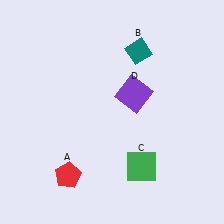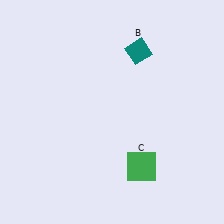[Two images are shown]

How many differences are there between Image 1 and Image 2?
There are 2 differences between the two images.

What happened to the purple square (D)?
The purple square (D) was removed in Image 2. It was in the top-right area of Image 1.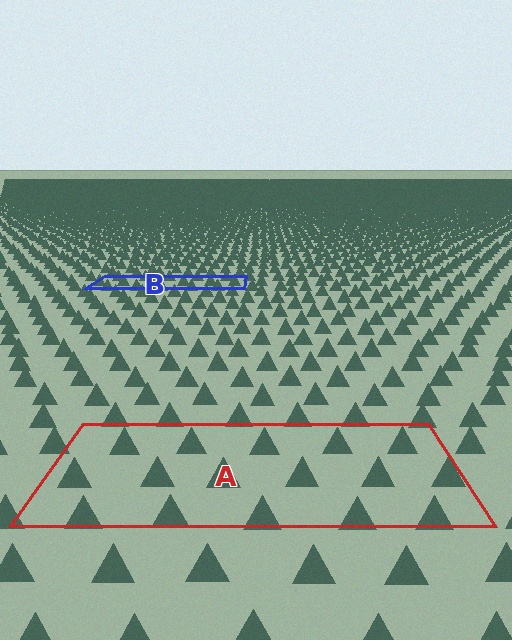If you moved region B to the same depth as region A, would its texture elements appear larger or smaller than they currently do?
They would appear larger. At a closer depth, the same texture elements are projected at a bigger on-screen size.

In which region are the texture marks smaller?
The texture marks are smaller in region B, because it is farther away.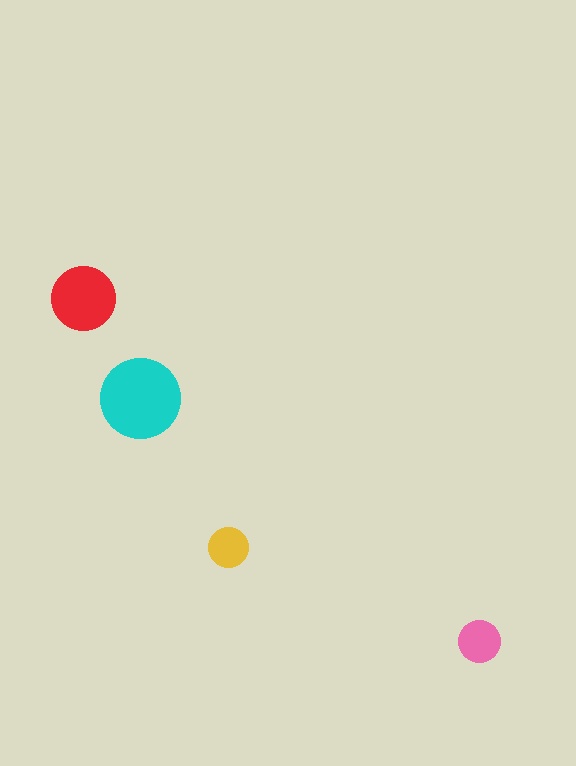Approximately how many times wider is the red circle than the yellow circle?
About 1.5 times wider.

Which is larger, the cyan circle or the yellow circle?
The cyan one.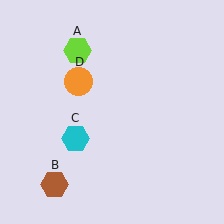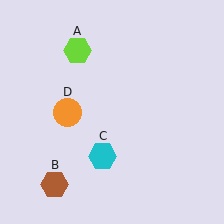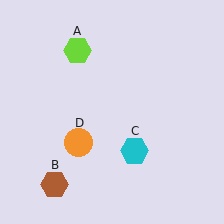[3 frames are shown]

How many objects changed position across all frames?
2 objects changed position: cyan hexagon (object C), orange circle (object D).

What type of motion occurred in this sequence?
The cyan hexagon (object C), orange circle (object D) rotated counterclockwise around the center of the scene.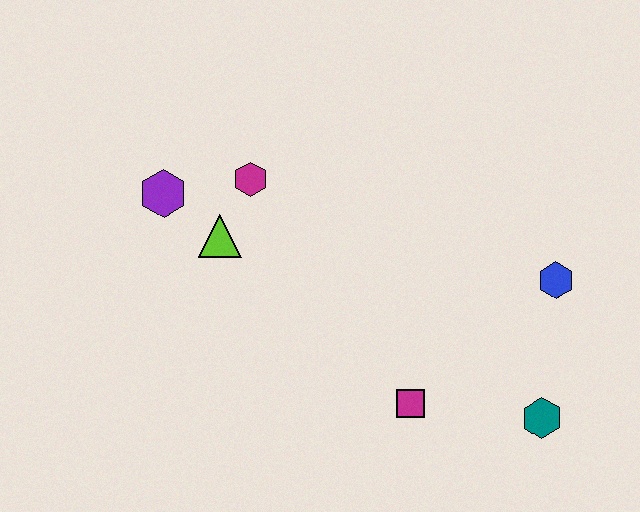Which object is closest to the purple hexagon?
The lime triangle is closest to the purple hexagon.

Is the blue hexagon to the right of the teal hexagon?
Yes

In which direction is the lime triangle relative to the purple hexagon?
The lime triangle is to the right of the purple hexagon.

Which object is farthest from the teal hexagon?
The purple hexagon is farthest from the teal hexagon.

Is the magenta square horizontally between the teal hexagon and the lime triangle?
Yes